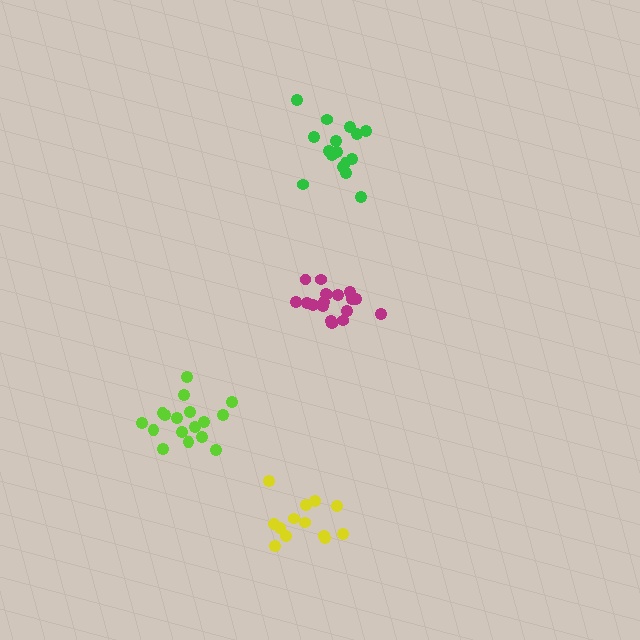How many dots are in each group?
Group 1: 13 dots, Group 2: 16 dots, Group 3: 18 dots, Group 4: 17 dots (64 total).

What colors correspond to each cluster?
The clusters are colored: yellow, green, magenta, lime.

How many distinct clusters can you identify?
There are 4 distinct clusters.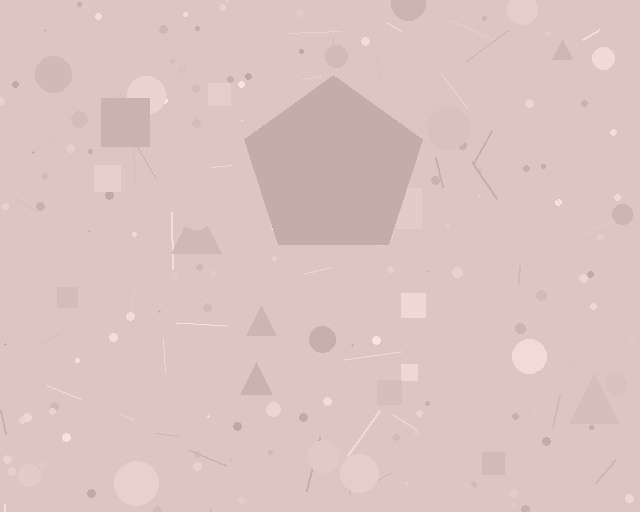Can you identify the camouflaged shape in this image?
The camouflaged shape is a pentagon.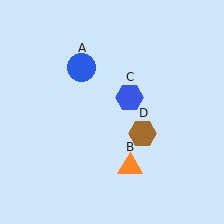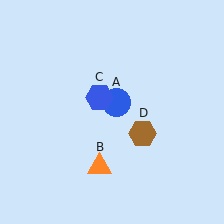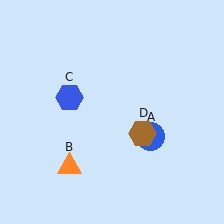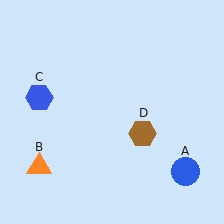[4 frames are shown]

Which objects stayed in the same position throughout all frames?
Brown hexagon (object D) remained stationary.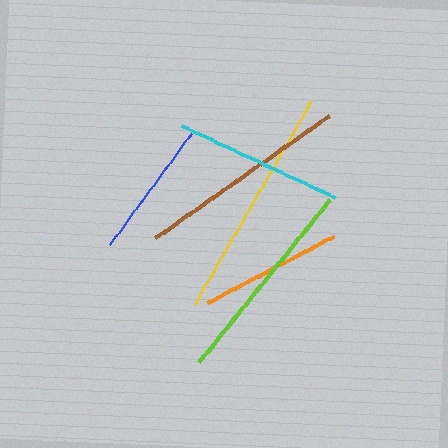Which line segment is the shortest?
The blue line is the shortest at approximately 138 pixels.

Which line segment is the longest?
The yellow line is the longest at approximately 234 pixels.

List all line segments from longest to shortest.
From longest to shortest: yellow, brown, lime, cyan, orange, blue.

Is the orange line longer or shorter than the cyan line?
The cyan line is longer than the orange line.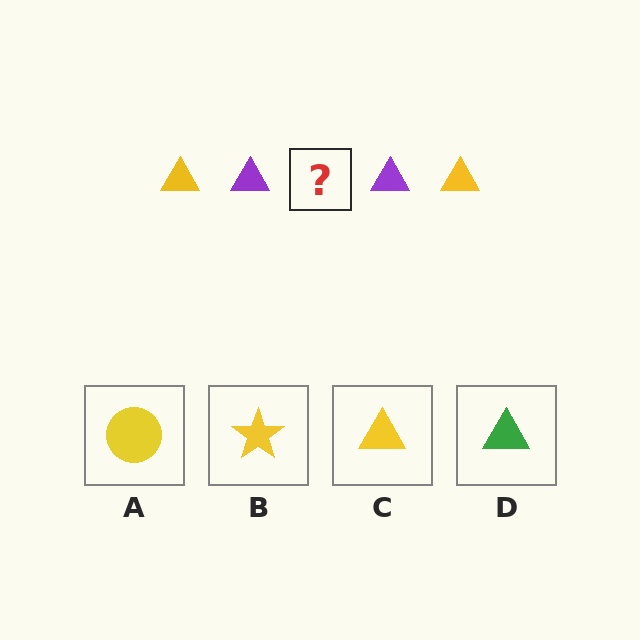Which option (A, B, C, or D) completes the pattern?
C.